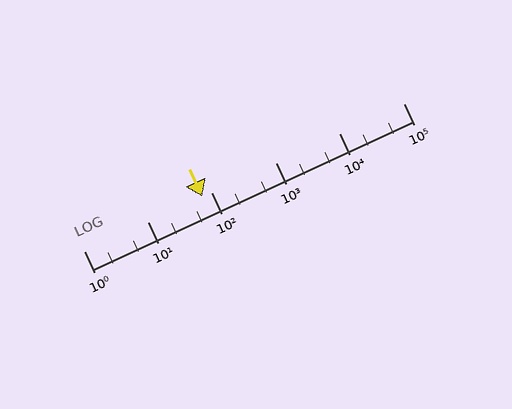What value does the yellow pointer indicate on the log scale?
The pointer indicates approximately 71.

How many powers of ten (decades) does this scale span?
The scale spans 5 decades, from 1 to 100000.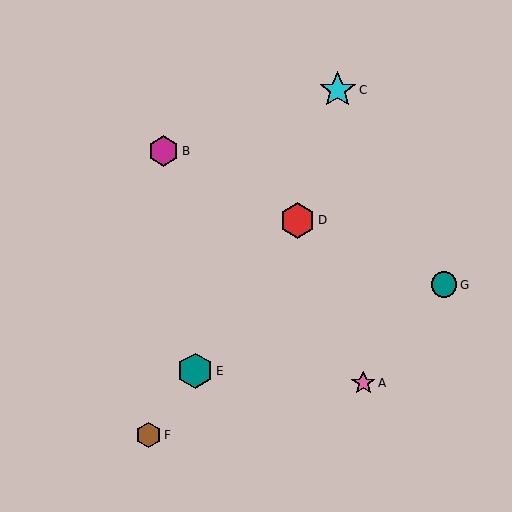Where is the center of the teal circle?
The center of the teal circle is at (444, 285).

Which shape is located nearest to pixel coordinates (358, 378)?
The pink star (labeled A) at (363, 383) is nearest to that location.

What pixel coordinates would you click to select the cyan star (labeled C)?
Click at (338, 90) to select the cyan star C.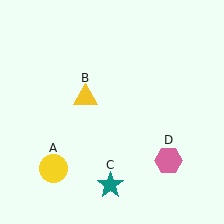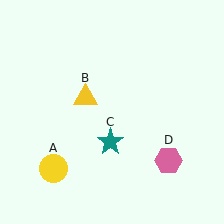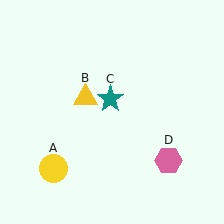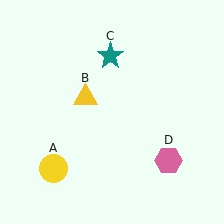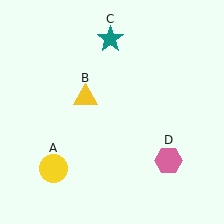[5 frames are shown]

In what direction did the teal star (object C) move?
The teal star (object C) moved up.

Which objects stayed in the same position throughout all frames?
Yellow circle (object A) and yellow triangle (object B) and pink hexagon (object D) remained stationary.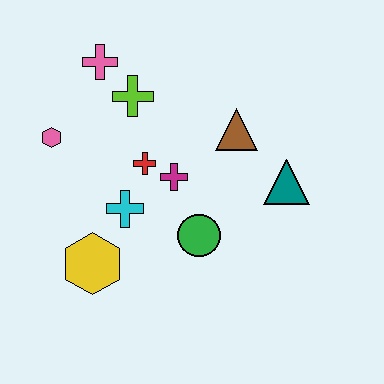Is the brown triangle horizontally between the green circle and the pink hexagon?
No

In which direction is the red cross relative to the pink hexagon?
The red cross is to the right of the pink hexagon.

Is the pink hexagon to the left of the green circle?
Yes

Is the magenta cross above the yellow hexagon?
Yes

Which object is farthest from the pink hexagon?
The teal triangle is farthest from the pink hexagon.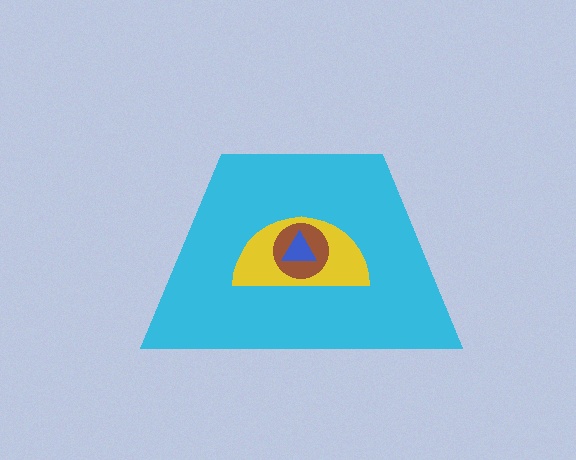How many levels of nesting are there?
4.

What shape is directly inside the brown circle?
The blue triangle.